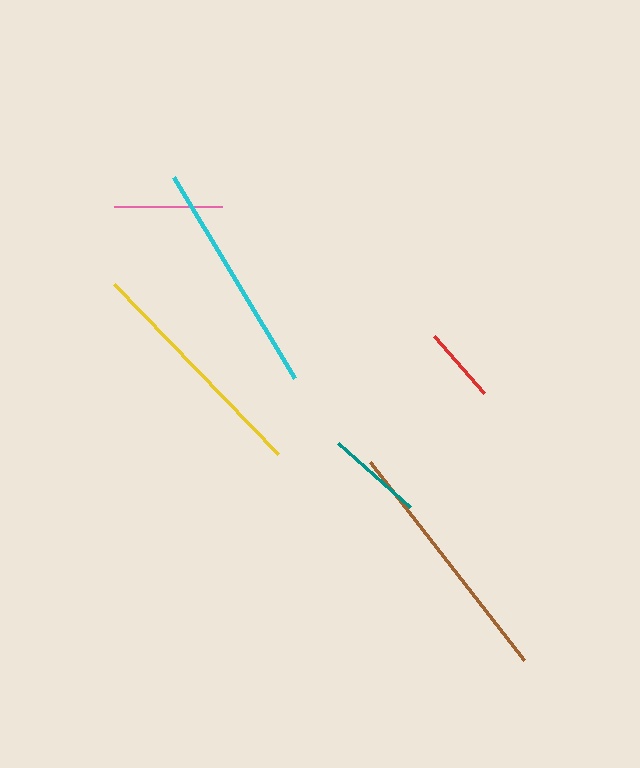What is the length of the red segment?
The red segment is approximately 76 pixels long.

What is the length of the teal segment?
The teal segment is approximately 97 pixels long.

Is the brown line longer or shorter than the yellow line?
The brown line is longer than the yellow line.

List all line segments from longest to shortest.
From longest to shortest: brown, yellow, cyan, pink, teal, red.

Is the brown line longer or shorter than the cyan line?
The brown line is longer than the cyan line.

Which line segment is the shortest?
The red line is the shortest at approximately 76 pixels.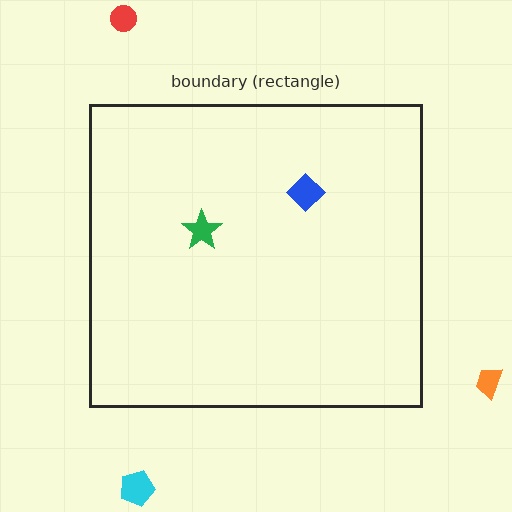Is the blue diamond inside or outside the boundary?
Inside.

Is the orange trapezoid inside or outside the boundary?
Outside.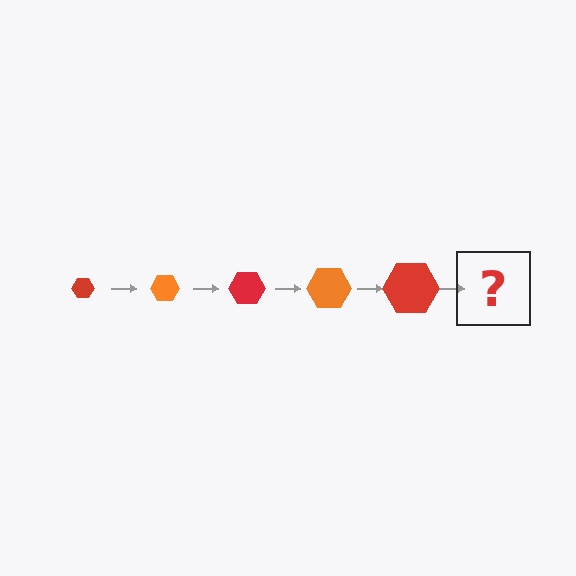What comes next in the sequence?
The next element should be an orange hexagon, larger than the previous one.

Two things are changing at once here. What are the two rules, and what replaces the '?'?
The two rules are that the hexagon grows larger each step and the color cycles through red and orange. The '?' should be an orange hexagon, larger than the previous one.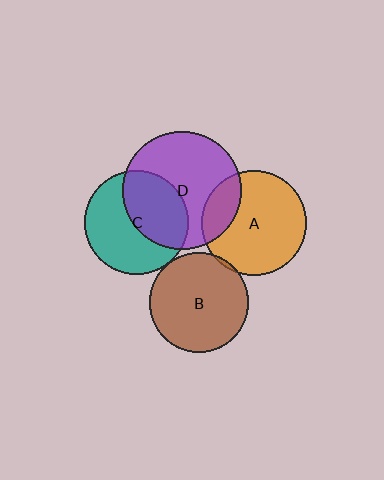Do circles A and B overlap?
Yes.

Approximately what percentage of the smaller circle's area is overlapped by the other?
Approximately 5%.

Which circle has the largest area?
Circle D (purple).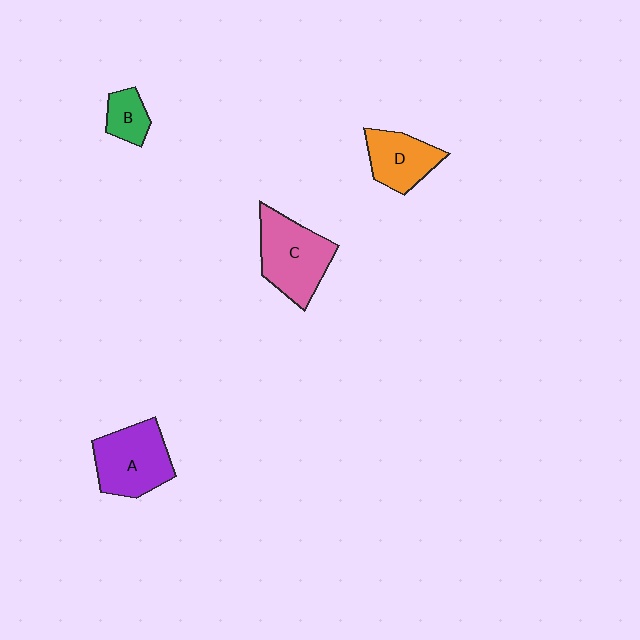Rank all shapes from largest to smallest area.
From largest to smallest: C (pink), A (purple), D (orange), B (green).